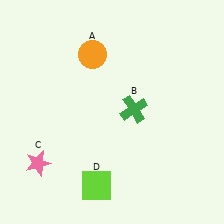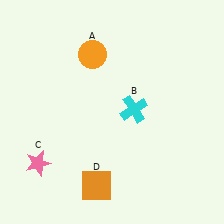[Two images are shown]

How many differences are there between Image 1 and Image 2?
There are 2 differences between the two images.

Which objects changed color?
B changed from green to cyan. D changed from lime to orange.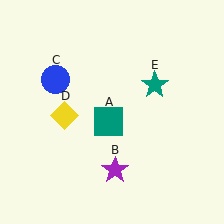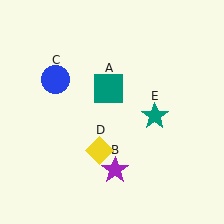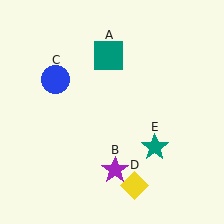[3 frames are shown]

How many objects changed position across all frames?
3 objects changed position: teal square (object A), yellow diamond (object D), teal star (object E).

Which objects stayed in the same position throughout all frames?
Purple star (object B) and blue circle (object C) remained stationary.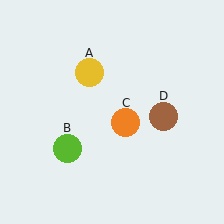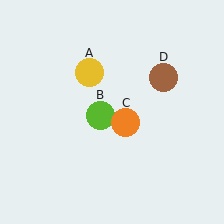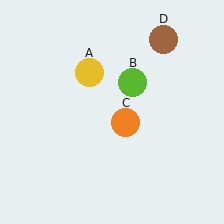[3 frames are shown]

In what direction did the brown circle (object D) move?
The brown circle (object D) moved up.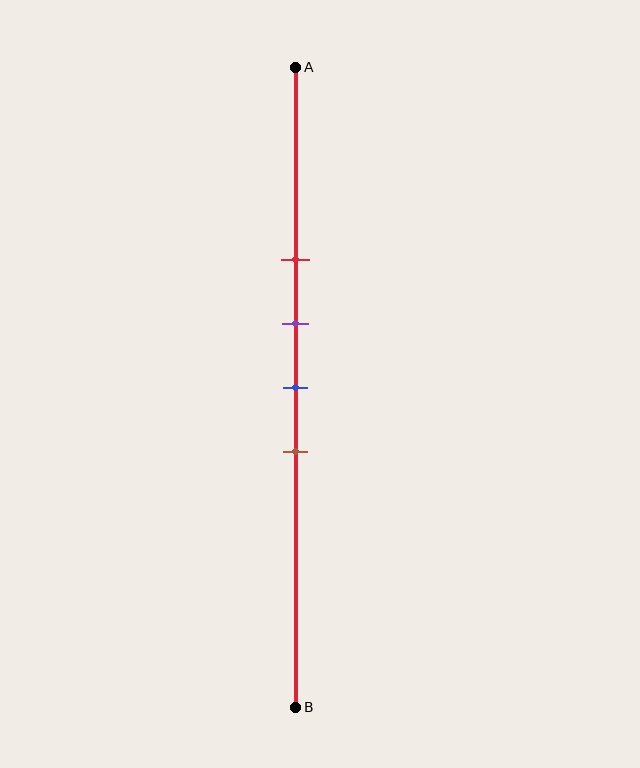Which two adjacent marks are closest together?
The purple and blue marks are the closest adjacent pair.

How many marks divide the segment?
There are 4 marks dividing the segment.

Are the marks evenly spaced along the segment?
Yes, the marks are approximately evenly spaced.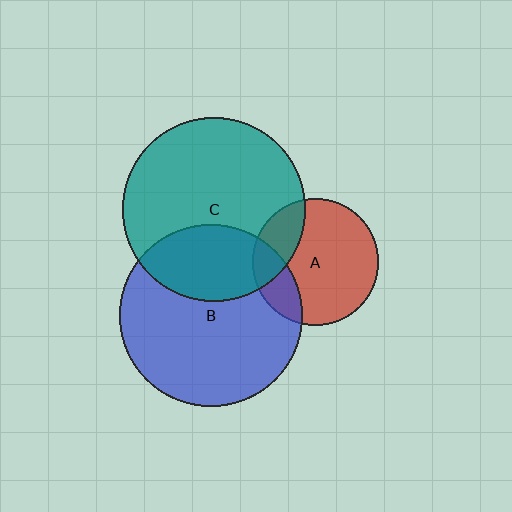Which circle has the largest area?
Circle C (teal).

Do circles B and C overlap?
Yes.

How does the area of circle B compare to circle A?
Approximately 2.1 times.